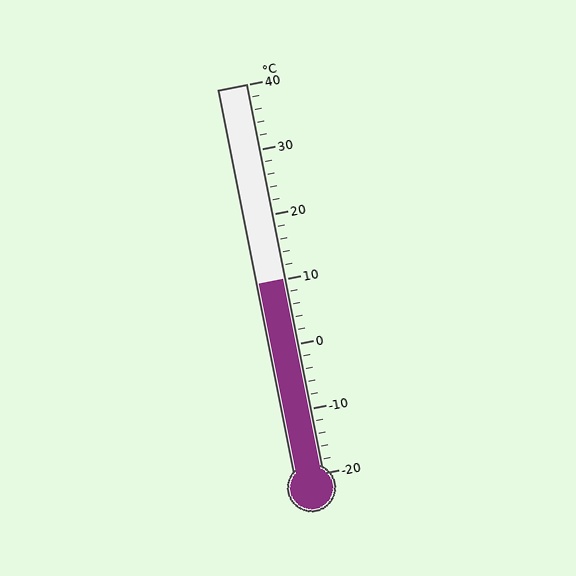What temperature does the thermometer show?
The thermometer shows approximately 10°C.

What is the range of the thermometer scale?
The thermometer scale ranges from -20°C to 40°C.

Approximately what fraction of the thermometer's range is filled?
The thermometer is filled to approximately 50% of its range.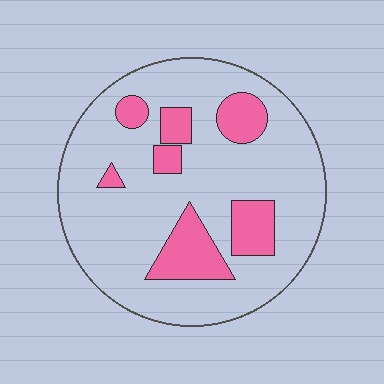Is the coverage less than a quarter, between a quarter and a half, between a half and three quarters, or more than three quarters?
Less than a quarter.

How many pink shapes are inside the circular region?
7.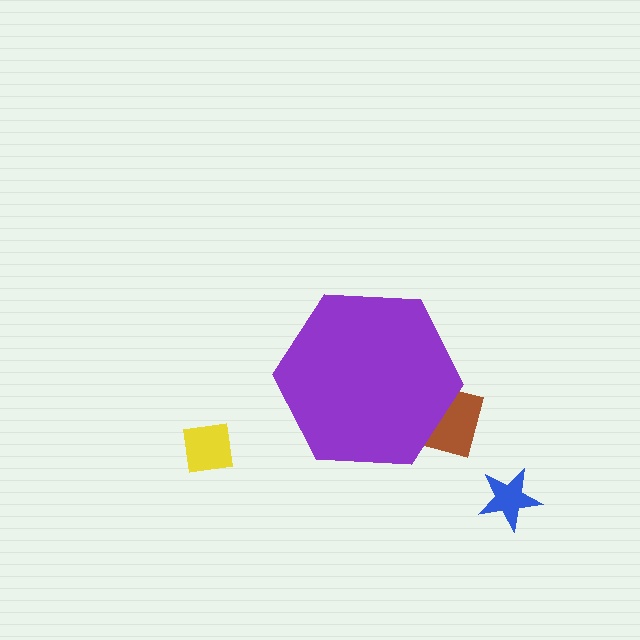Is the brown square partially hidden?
Yes, the brown square is partially hidden behind the purple hexagon.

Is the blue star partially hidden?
No, the blue star is fully visible.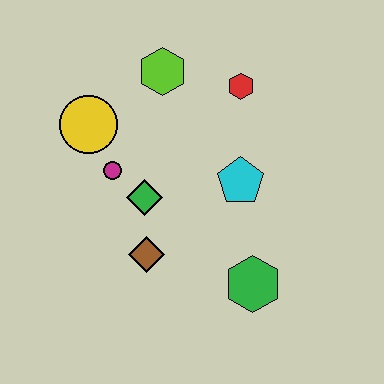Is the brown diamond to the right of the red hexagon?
No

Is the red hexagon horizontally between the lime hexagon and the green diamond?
No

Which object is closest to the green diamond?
The magenta circle is closest to the green diamond.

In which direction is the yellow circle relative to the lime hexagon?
The yellow circle is to the left of the lime hexagon.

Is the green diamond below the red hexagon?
Yes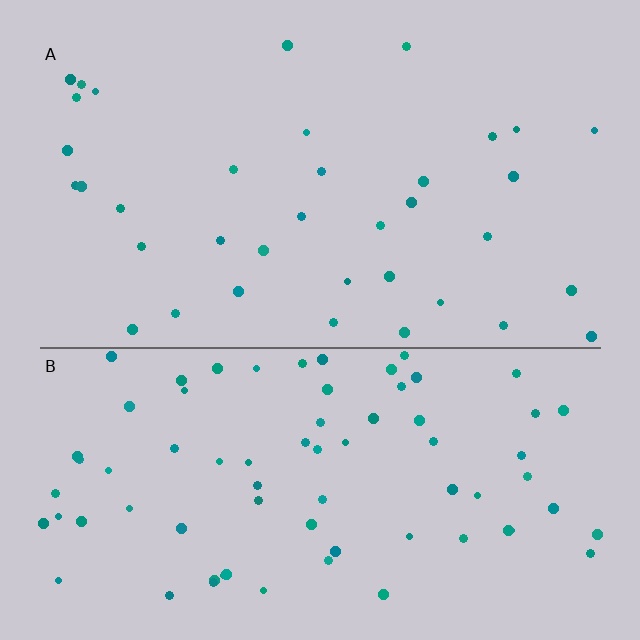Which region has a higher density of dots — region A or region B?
B (the bottom).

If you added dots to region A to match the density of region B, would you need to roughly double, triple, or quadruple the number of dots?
Approximately double.